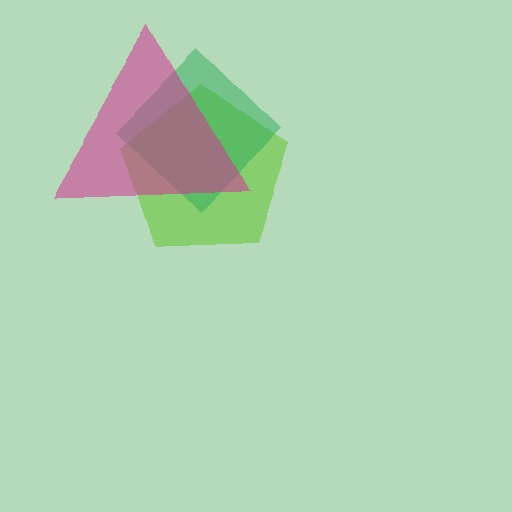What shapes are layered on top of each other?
The layered shapes are: a lime pentagon, a green diamond, a magenta triangle.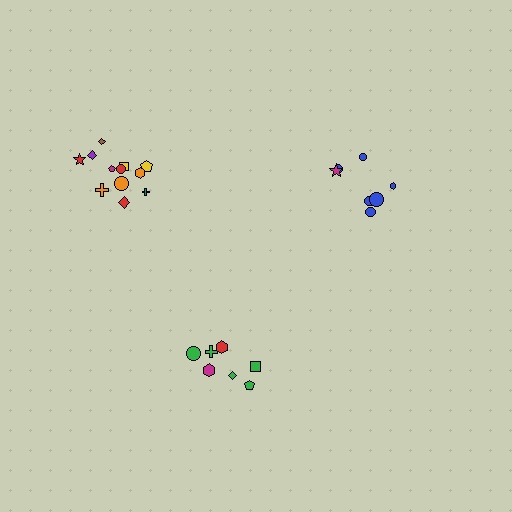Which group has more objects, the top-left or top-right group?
The top-left group.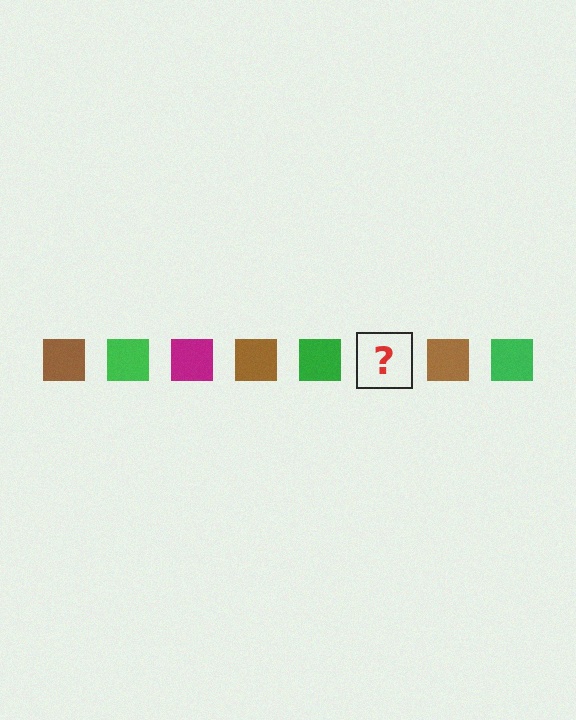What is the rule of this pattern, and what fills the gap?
The rule is that the pattern cycles through brown, green, magenta squares. The gap should be filled with a magenta square.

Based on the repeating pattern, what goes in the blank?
The blank should be a magenta square.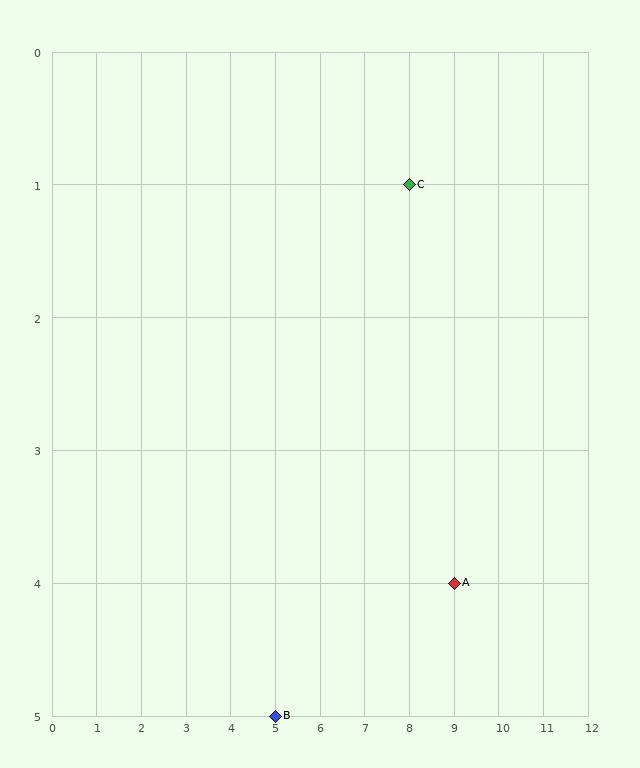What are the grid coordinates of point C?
Point C is at grid coordinates (8, 1).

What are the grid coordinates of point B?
Point B is at grid coordinates (5, 5).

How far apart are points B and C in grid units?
Points B and C are 3 columns and 4 rows apart (about 5.0 grid units diagonally).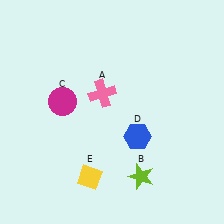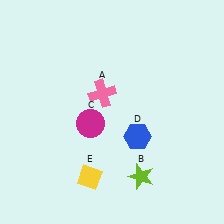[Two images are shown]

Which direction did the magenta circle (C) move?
The magenta circle (C) moved right.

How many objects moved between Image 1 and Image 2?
1 object moved between the two images.